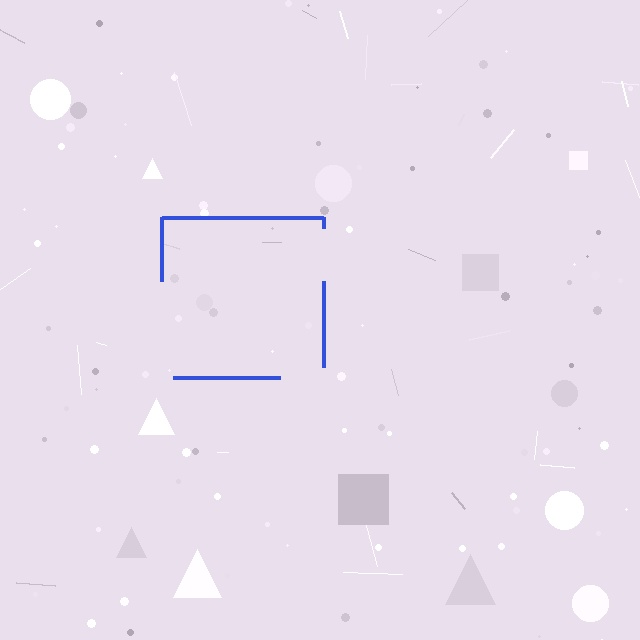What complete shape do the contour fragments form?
The contour fragments form a square.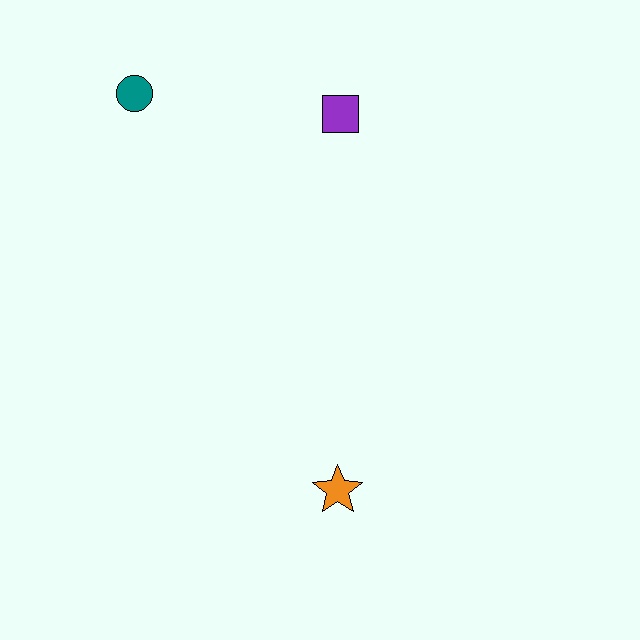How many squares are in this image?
There is 1 square.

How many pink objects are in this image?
There are no pink objects.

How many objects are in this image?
There are 3 objects.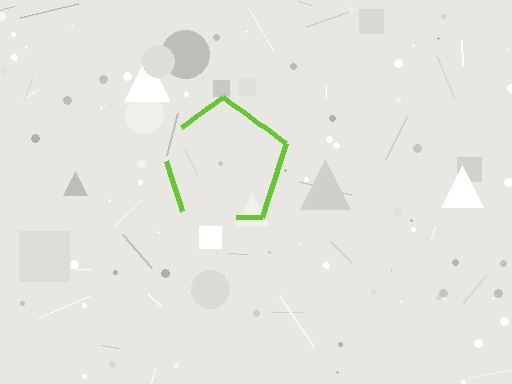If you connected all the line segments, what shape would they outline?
They would outline a pentagon.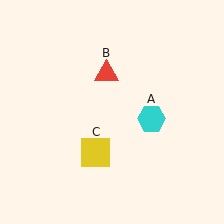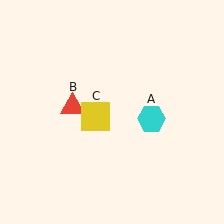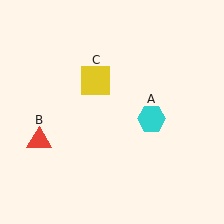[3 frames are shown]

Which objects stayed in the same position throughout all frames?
Cyan hexagon (object A) remained stationary.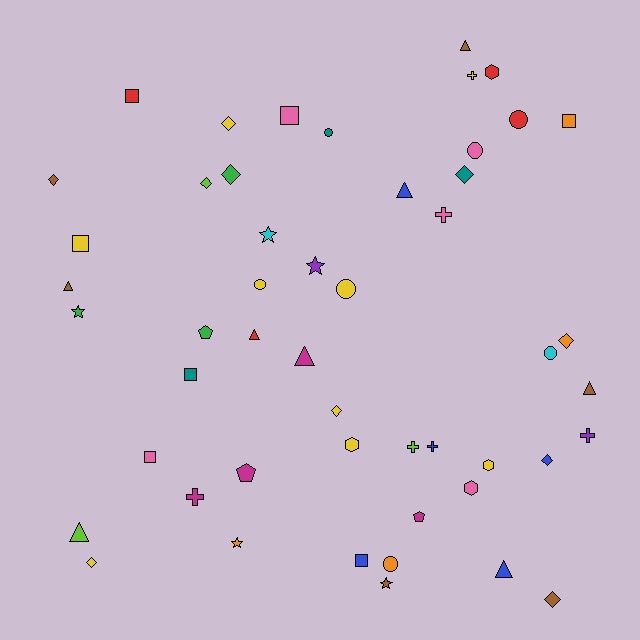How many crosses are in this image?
There are 6 crosses.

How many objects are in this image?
There are 50 objects.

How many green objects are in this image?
There are 3 green objects.